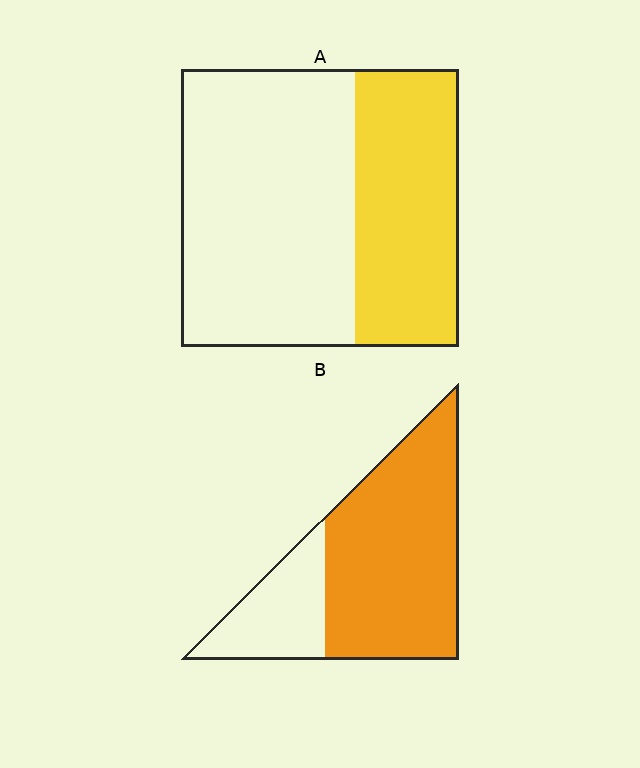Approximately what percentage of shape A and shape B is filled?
A is approximately 35% and B is approximately 75%.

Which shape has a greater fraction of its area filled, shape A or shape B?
Shape B.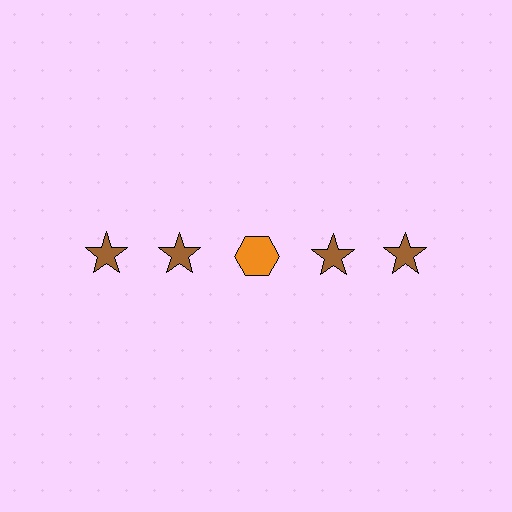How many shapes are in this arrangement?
There are 5 shapes arranged in a grid pattern.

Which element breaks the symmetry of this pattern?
The orange hexagon in the top row, center column breaks the symmetry. All other shapes are brown stars.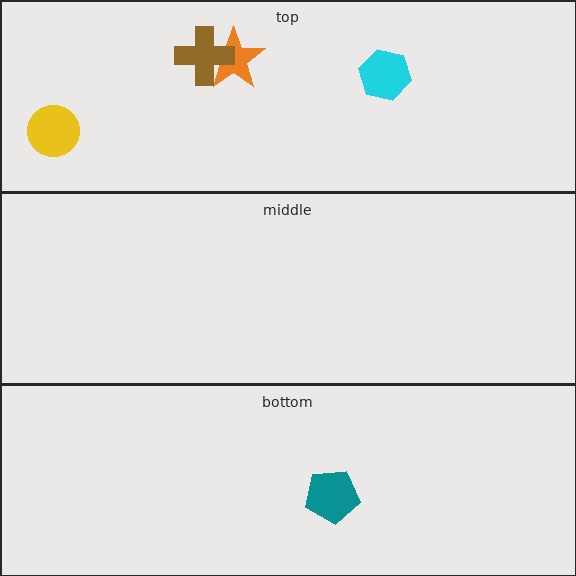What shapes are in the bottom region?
The teal pentagon.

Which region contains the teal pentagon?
The bottom region.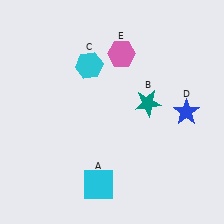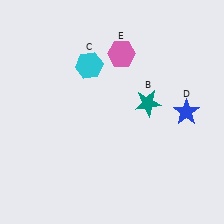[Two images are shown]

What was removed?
The cyan square (A) was removed in Image 2.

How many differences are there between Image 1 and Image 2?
There is 1 difference between the two images.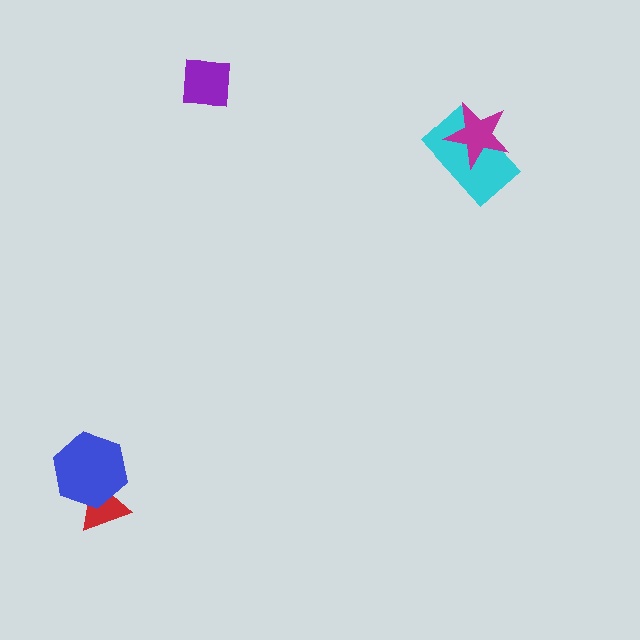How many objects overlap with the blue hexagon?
1 object overlaps with the blue hexagon.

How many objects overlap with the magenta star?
1 object overlaps with the magenta star.